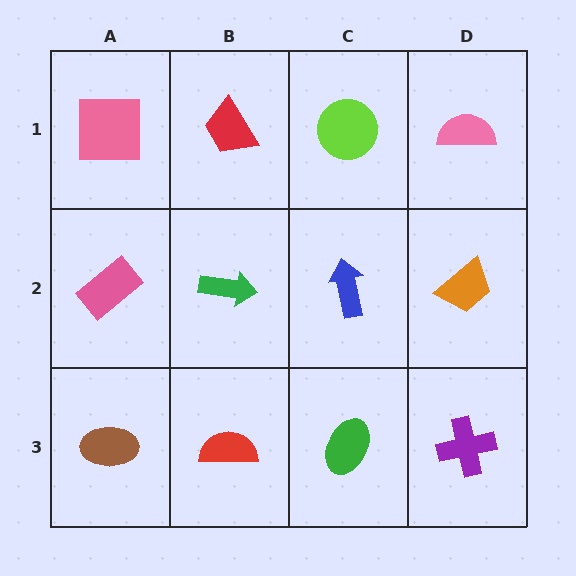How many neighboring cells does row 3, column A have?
2.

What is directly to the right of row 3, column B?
A green ellipse.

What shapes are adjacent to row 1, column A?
A pink rectangle (row 2, column A), a red trapezoid (row 1, column B).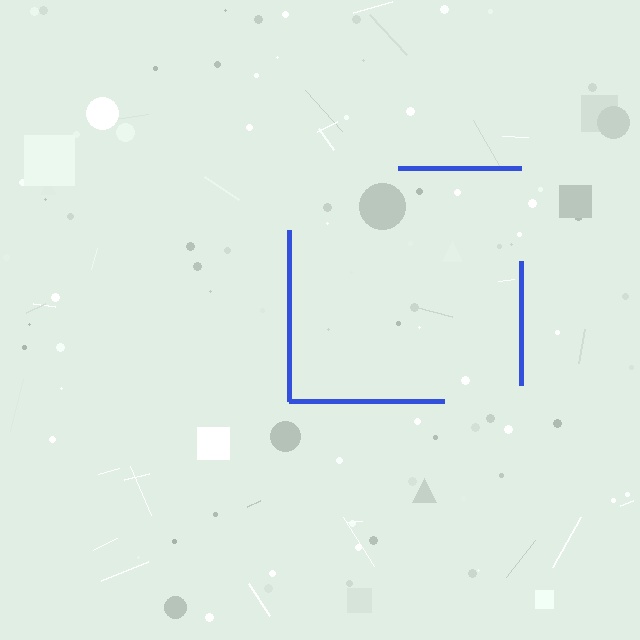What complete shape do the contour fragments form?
The contour fragments form a square.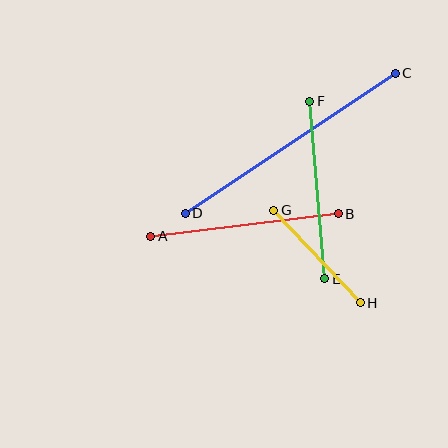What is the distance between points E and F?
The distance is approximately 178 pixels.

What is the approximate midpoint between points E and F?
The midpoint is at approximately (317, 190) pixels.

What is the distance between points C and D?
The distance is approximately 253 pixels.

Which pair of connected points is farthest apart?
Points C and D are farthest apart.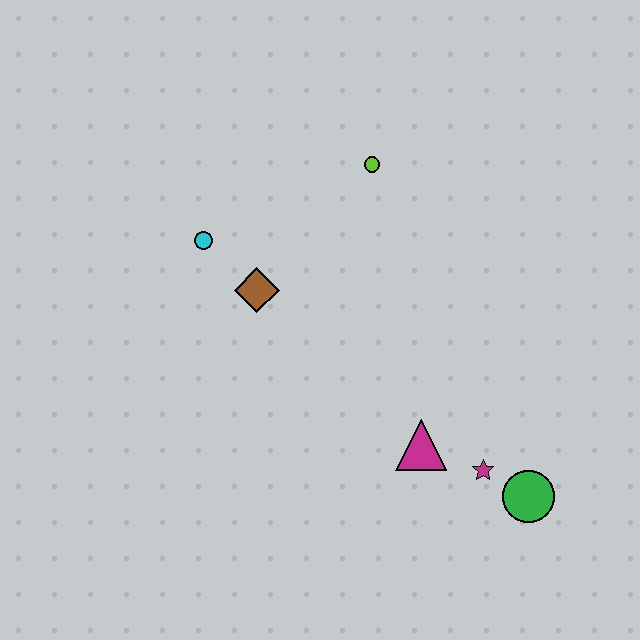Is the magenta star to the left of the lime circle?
No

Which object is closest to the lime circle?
The brown diamond is closest to the lime circle.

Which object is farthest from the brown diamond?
The green circle is farthest from the brown diamond.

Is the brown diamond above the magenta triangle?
Yes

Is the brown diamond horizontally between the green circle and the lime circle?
No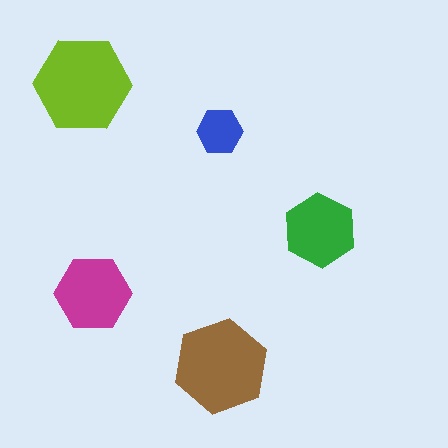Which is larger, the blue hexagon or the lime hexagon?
The lime one.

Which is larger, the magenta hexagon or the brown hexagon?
The brown one.